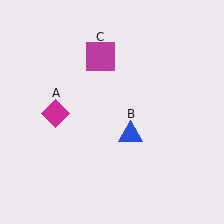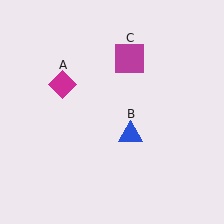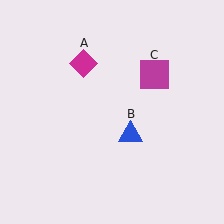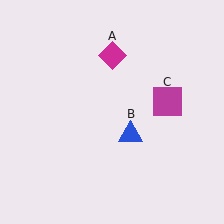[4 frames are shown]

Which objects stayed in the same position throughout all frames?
Blue triangle (object B) remained stationary.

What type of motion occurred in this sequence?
The magenta diamond (object A), magenta square (object C) rotated clockwise around the center of the scene.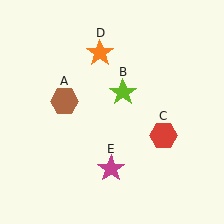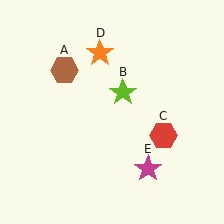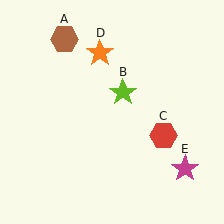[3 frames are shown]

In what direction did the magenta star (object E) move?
The magenta star (object E) moved right.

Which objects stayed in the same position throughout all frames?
Lime star (object B) and red hexagon (object C) and orange star (object D) remained stationary.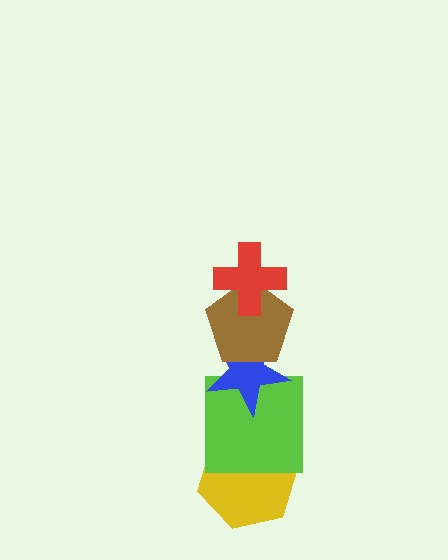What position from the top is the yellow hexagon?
The yellow hexagon is 5th from the top.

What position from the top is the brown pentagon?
The brown pentagon is 2nd from the top.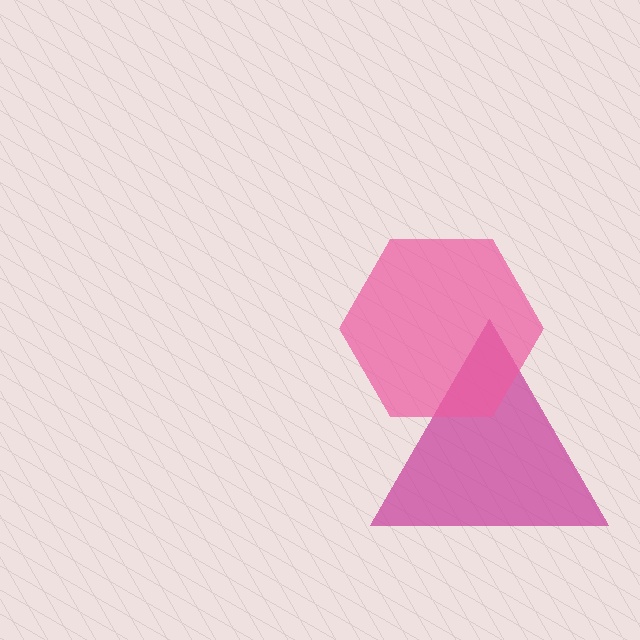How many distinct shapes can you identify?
There are 2 distinct shapes: a magenta triangle, a pink hexagon.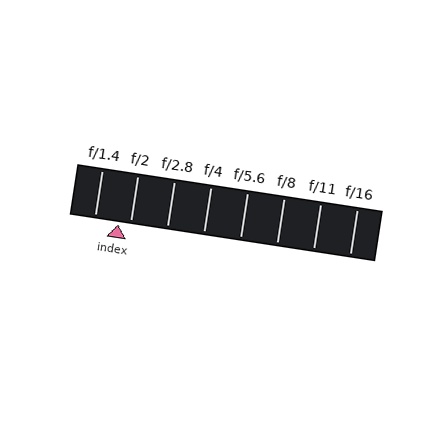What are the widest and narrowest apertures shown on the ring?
The widest aperture shown is f/1.4 and the narrowest is f/16.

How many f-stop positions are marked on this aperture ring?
There are 8 f-stop positions marked.